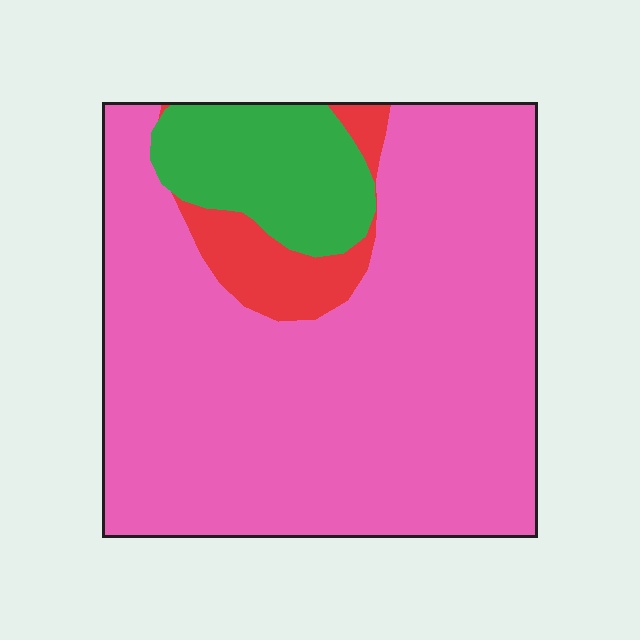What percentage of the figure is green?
Green takes up about one eighth (1/8) of the figure.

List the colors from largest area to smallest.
From largest to smallest: pink, green, red.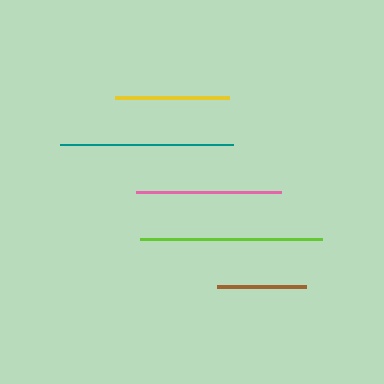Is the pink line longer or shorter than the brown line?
The pink line is longer than the brown line.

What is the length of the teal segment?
The teal segment is approximately 173 pixels long.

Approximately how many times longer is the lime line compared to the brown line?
The lime line is approximately 2.0 times the length of the brown line.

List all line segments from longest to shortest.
From longest to shortest: lime, teal, pink, yellow, brown.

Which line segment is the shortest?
The brown line is the shortest at approximately 89 pixels.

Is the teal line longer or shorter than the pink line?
The teal line is longer than the pink line.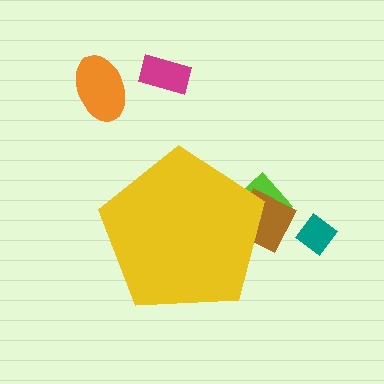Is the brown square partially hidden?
Yes, the brown square is partially hidden behind the yellow pentagon.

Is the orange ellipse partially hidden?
No, the orange ellipse is fully visible.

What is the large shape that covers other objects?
A yellow pentagon.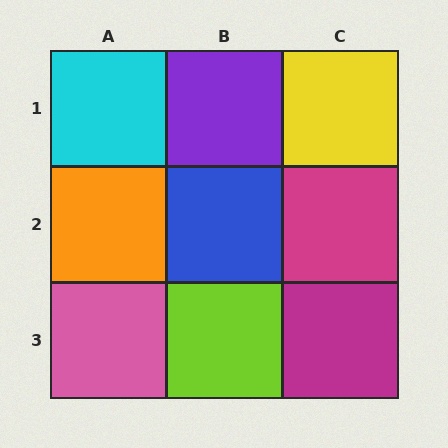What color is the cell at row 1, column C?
Yellow.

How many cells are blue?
1 cell is blue.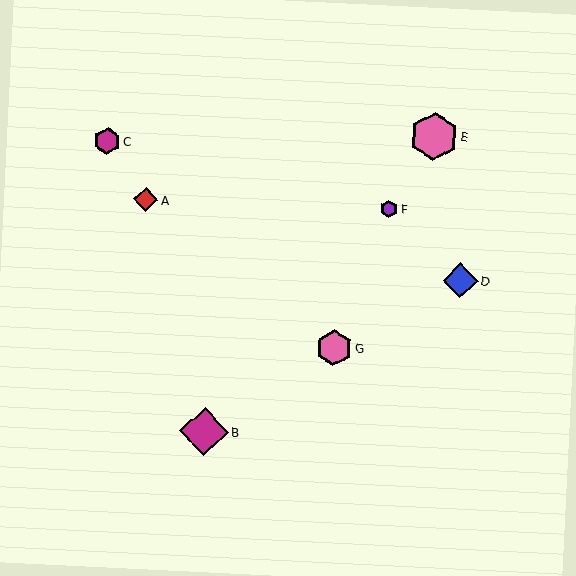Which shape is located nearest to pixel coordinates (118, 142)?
The magenta hexagon (labeled C) at (107, 141) is nearest to that location.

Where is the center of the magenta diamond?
The center of the magenta diamond is at (204, 431).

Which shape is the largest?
The magenta diamond (labeled B) is the largest.